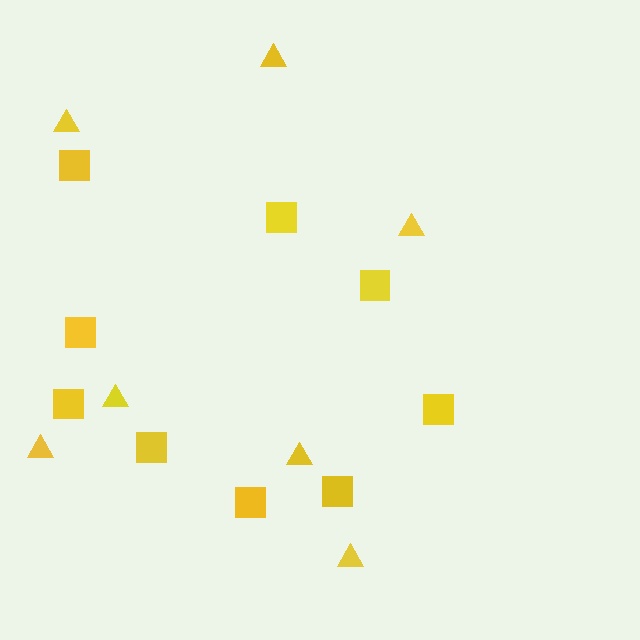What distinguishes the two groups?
There are 2 groups: one group of squares (9) and one group of triangles (7).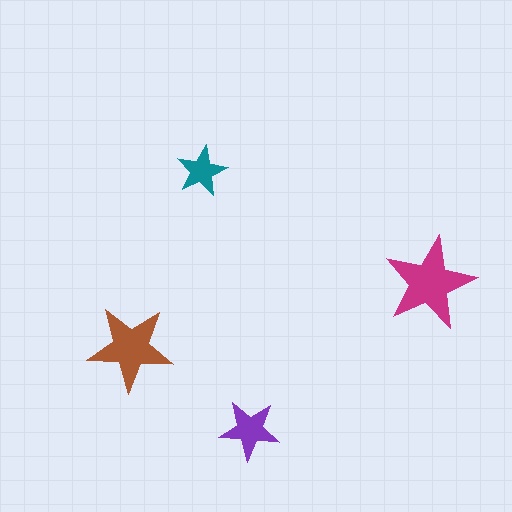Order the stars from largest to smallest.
the magenta one, the brown one, the purple one, the teal one.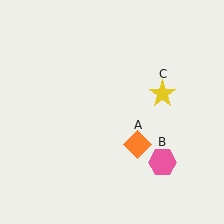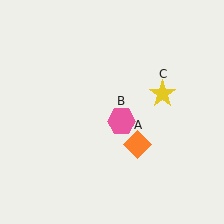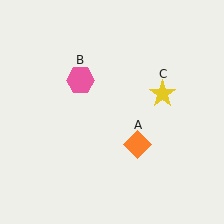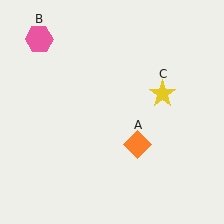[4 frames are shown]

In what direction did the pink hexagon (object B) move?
The pink hexagon (object B) moved up and to the left.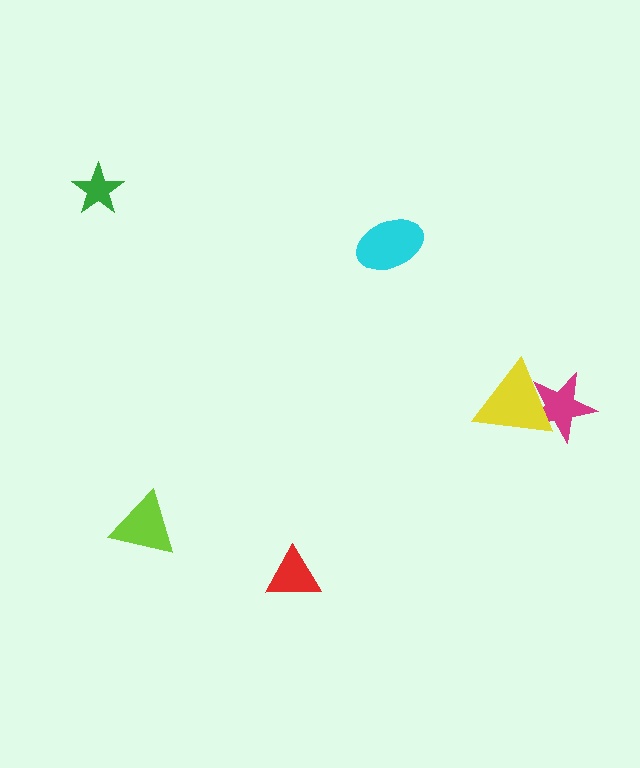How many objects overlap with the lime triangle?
0 objects overlap with the lime triangle.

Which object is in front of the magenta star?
The yellow triangle is in front of the magenta star.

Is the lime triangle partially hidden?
No, no other shape covers it.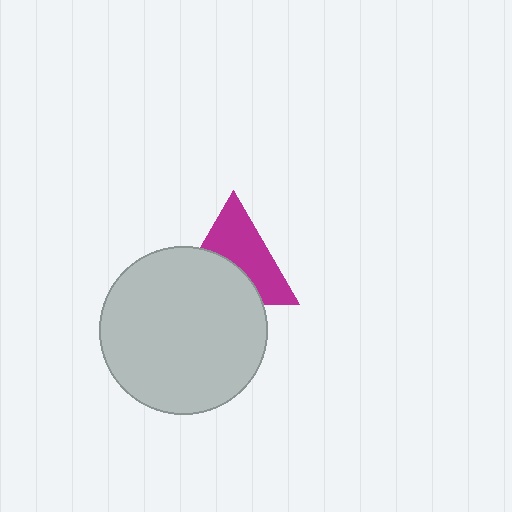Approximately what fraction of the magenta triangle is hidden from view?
Roughly 45% of the magenta triangle is hidden behind the light gray circle.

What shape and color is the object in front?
The object in front is a light gray circle.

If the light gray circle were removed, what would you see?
You would see the complete magenta triangle.